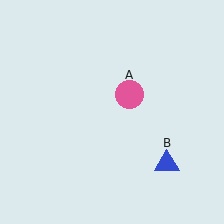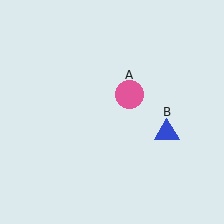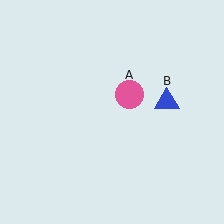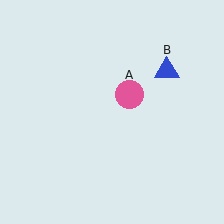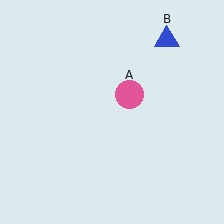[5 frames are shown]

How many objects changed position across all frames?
1 object changed position: blue triangle (object B).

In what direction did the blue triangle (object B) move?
The blue triangle (object B) moved up.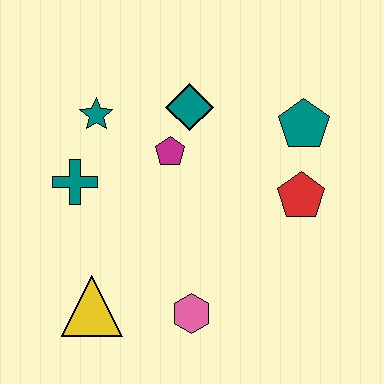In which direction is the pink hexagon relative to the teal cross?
The pink hexagon is below the teal cross.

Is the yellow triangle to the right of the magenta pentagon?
No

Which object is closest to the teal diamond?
The magenta pentagon is closest to the teal diamond.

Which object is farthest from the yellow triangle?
The teal pentagon is farthest from the yellow triangle.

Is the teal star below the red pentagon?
No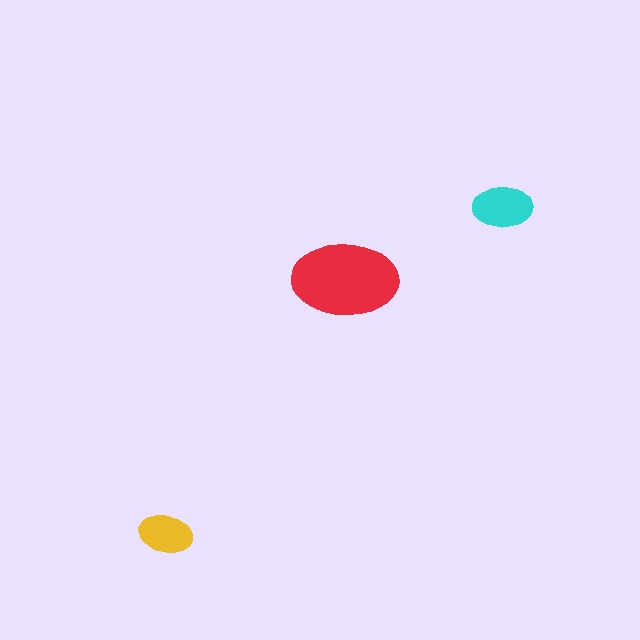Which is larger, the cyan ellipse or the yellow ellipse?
The cyan one.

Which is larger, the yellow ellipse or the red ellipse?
The red one.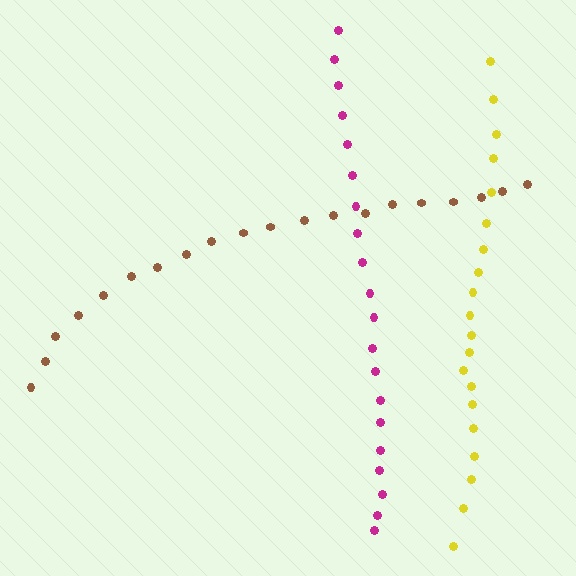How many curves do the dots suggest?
There are 3 distinct paths.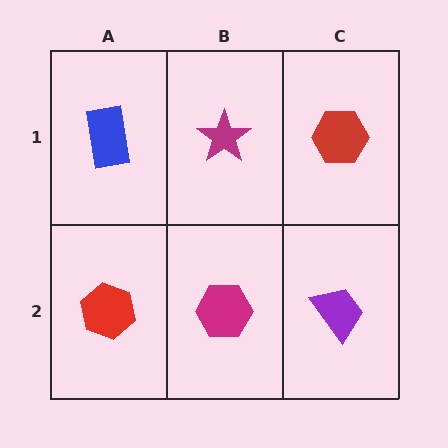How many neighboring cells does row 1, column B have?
3.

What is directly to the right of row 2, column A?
A magenta hexagon.